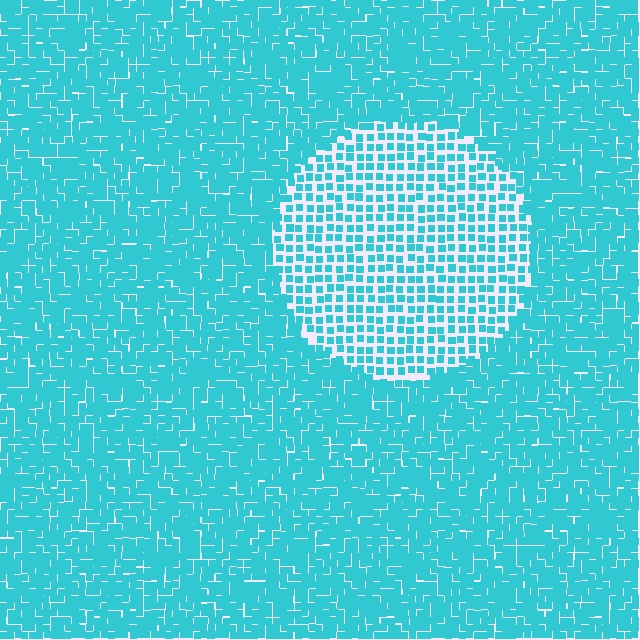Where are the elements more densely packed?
The elements are more densely packed outside the circle boundary.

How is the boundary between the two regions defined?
The boundary is defined by a change in element density (approximately 2.0x ratio). All elements are the same color, size, and shape.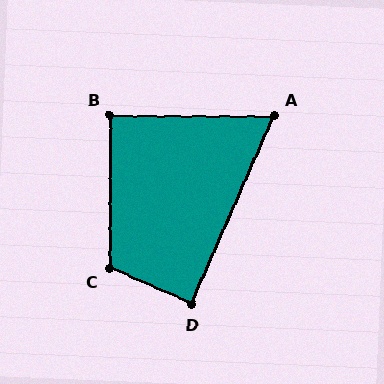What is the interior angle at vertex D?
Approximately 90 degrees (approximately right).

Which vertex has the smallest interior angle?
A, at approximately 66 degrees.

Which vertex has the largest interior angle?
C, at approximately 114 degrees.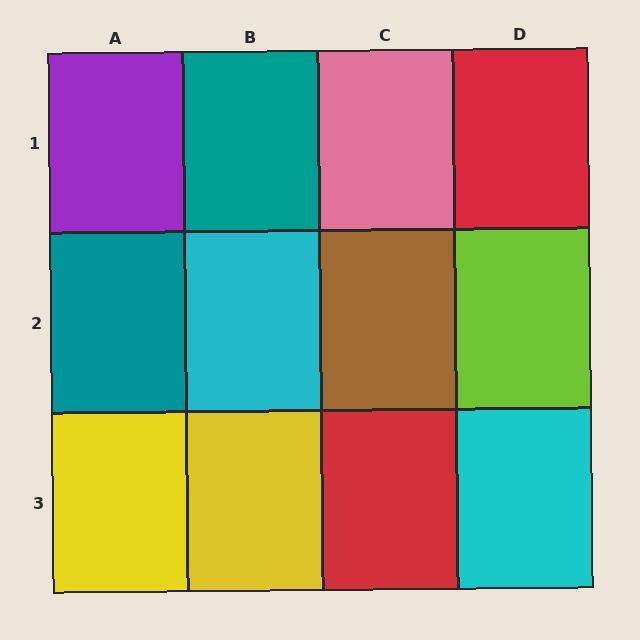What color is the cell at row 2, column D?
Lime.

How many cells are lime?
1 cell is lime.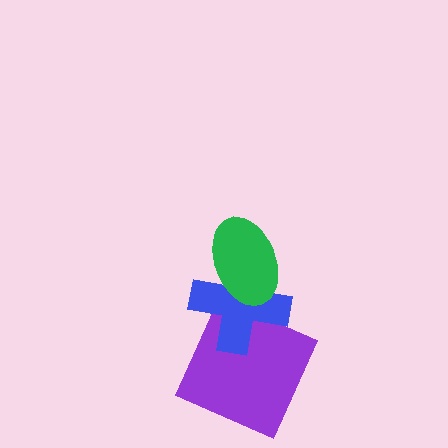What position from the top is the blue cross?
The blue cross is 2nd from the top.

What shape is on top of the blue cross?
The green ellipse is on top of the blue cross.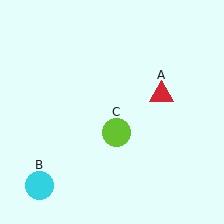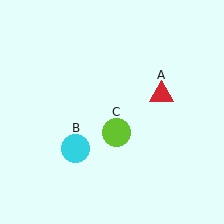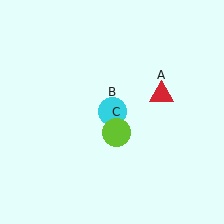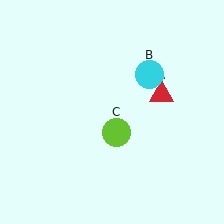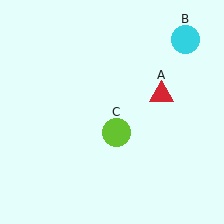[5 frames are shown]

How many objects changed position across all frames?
1 object changed position: cyan circle (object B).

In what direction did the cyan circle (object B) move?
The cyan circle (object B) moved up and to the right.